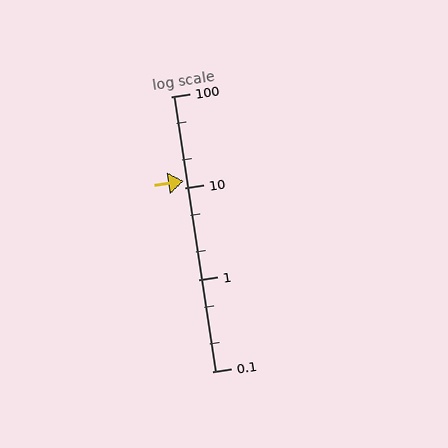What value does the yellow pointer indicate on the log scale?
The pointer indicates approximately 12.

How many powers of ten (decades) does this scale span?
The scale spans 3 decades, from 0.1 to 100.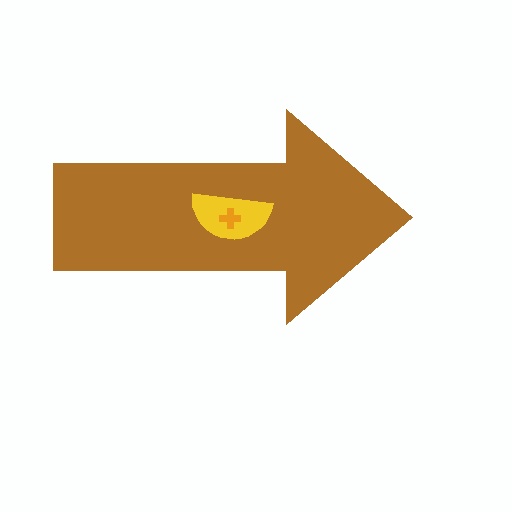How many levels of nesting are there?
3.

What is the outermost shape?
The brown arrow.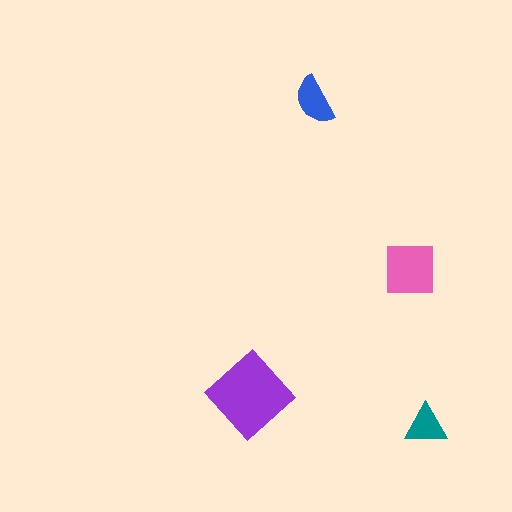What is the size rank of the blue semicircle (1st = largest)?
3rd.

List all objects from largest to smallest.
The purple diamond, the pink square, the blue semicircle, the teal triangle.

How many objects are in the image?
There are 4 objects in the image.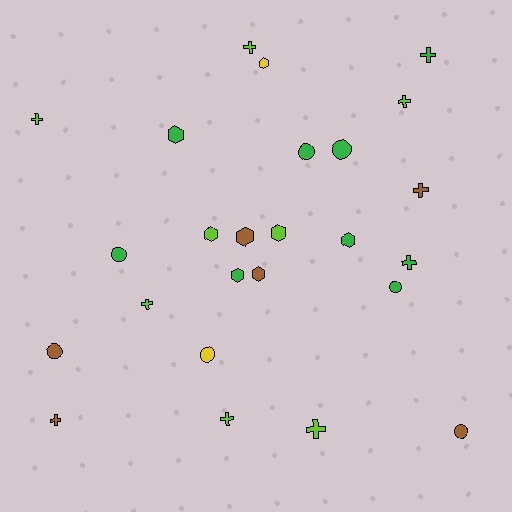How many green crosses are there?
There are 2 green crosses.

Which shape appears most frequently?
Cross, with 10 objects.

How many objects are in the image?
There are 25 objects.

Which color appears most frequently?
Green, with 9 objects.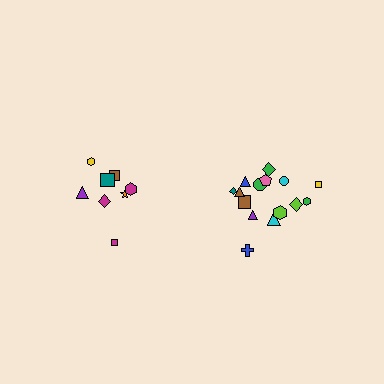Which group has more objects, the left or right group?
The right group.